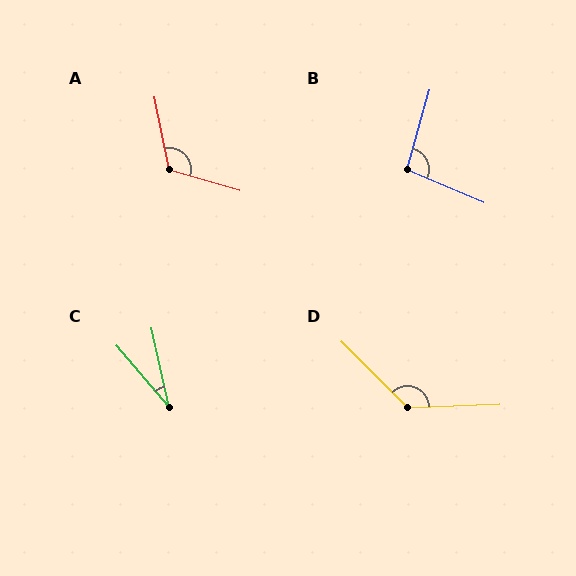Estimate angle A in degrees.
Approximately 117 degrees.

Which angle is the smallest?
C, at approximately 28 degrees.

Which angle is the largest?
D, at approximately 132 degrees.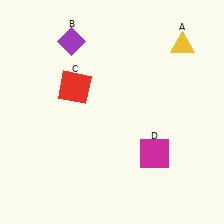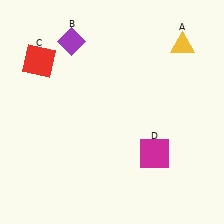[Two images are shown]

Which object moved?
The red square (C) moved left.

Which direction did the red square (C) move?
The red square (C) moved left.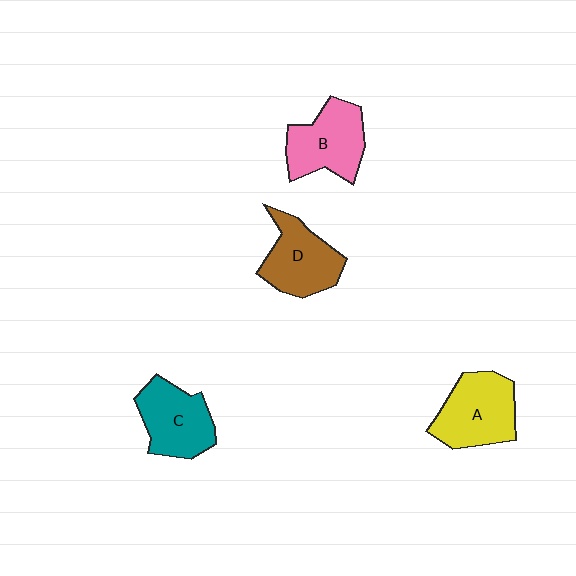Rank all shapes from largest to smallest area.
From largest to smallest: A (yellow), B (pink), D (brown), C (teal).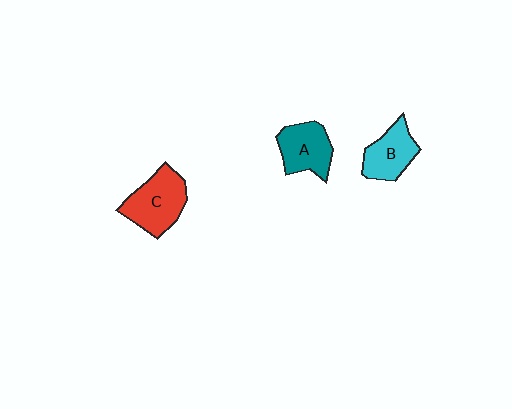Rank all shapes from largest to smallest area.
From largest to smallest: C (red), A (teal), B (cyan).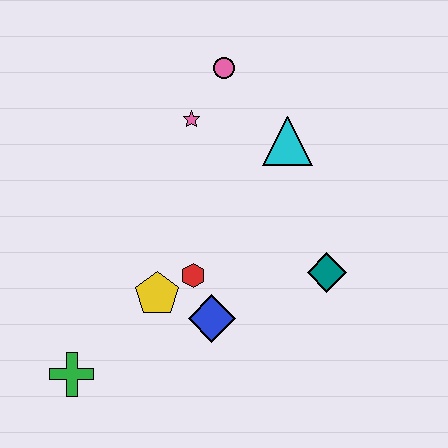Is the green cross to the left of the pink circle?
Yes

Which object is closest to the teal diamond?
The blue diamond is closest to the teal diamond.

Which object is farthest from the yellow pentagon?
The pink circle is farthest from the yellow pentagon.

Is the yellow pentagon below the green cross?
No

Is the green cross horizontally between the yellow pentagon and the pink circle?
No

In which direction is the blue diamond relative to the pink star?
The blue diamond is below the pink star.